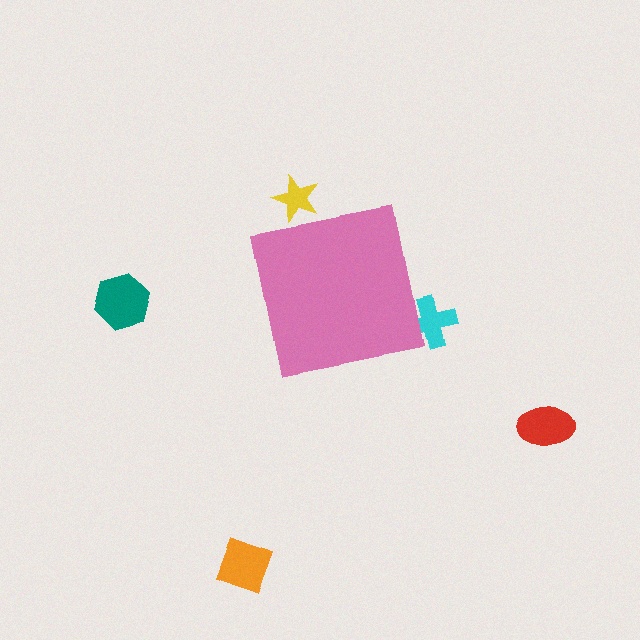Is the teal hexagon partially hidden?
No, the teal hexagon is fully visible.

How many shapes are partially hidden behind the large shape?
2 shapes are partially hidden.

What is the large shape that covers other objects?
A pink square.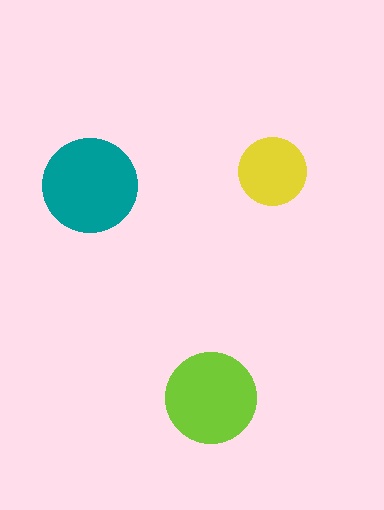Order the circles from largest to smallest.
the teal one, the lime one, the yellow one.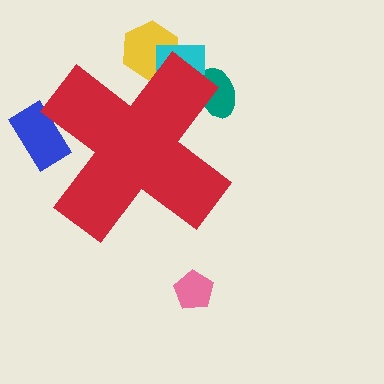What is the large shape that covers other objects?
A red cross.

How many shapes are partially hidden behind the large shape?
4 shapes are partially hidden.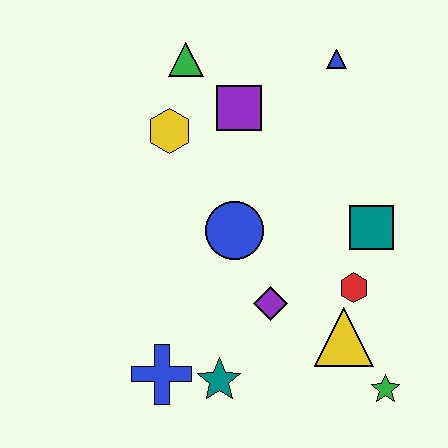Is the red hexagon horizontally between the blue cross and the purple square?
No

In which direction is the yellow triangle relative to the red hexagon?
The yellow triangle is below the red hexagon.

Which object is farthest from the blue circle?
The green star is farthest from the blue circle.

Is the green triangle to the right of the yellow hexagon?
Yes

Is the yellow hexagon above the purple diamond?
Yes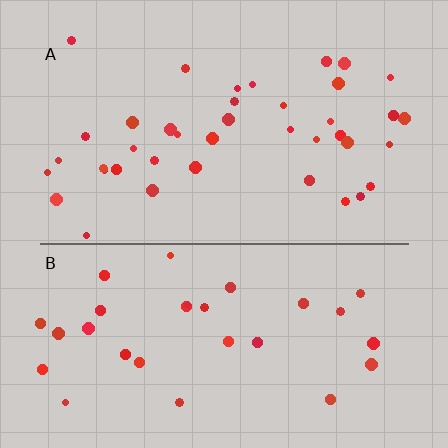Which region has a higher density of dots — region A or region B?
A (the top).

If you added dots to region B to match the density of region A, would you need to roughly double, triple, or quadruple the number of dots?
Approximately double.